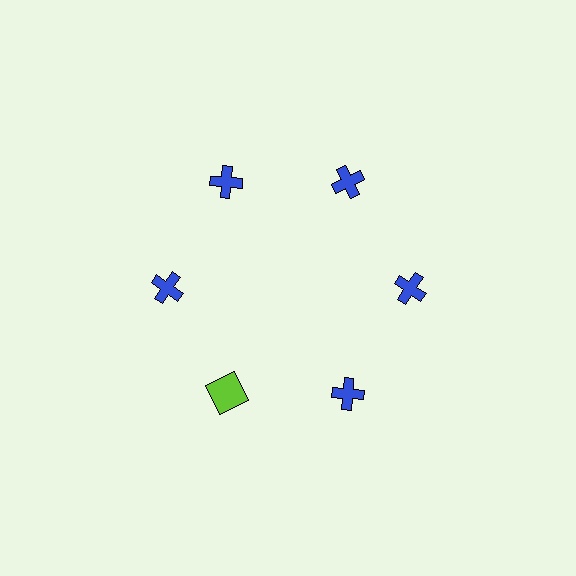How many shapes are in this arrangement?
There are 6 shapes arranged in a ring pattern.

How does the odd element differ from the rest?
It differs in both color (lime instead of blue) and shape (square instead of cross).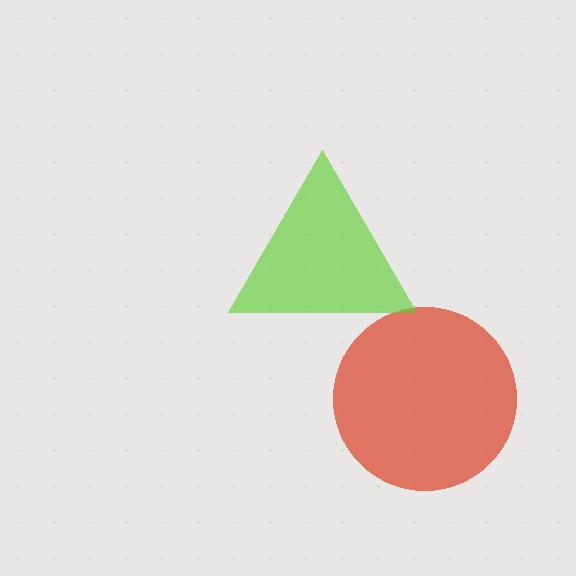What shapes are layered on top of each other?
The layered shapes are: a red circle, a lime triangle.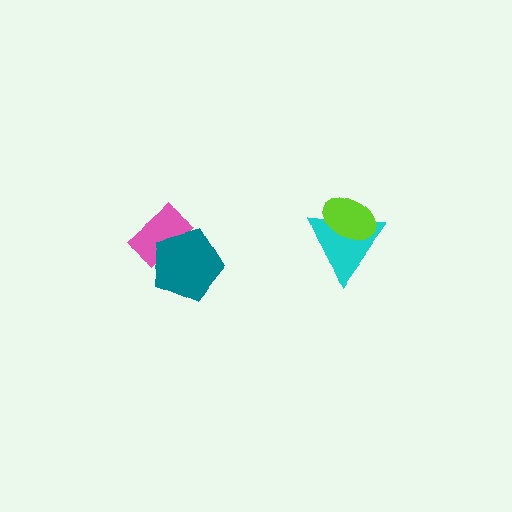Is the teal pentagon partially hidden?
No, no other shape covers it.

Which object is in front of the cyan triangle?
The lime ellipse is in front of the cyan triangle.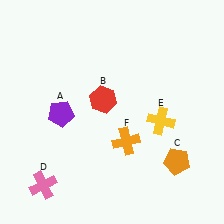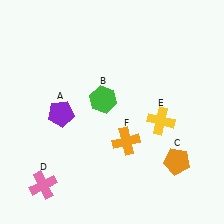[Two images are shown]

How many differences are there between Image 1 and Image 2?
There is 1 difference between the two images.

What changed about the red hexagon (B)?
In Image 1, B is red. In Image 2, it changed to green.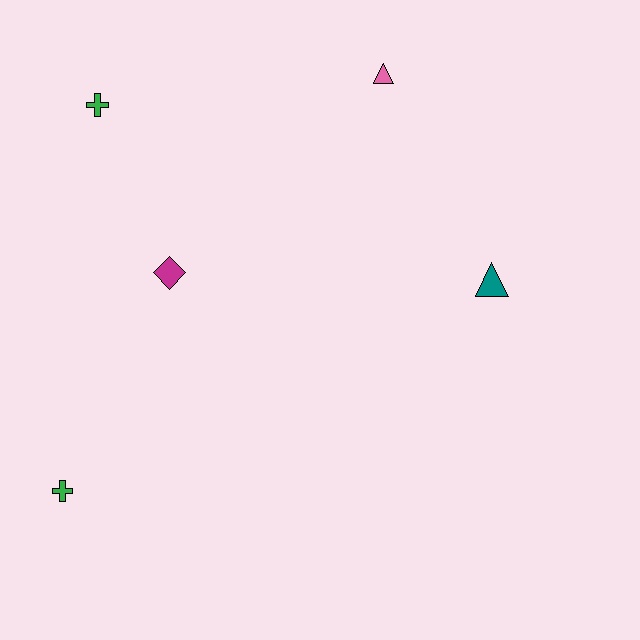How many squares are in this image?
There are no squares.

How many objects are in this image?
There are 5 objects.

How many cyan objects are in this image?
There are no cyan objects.